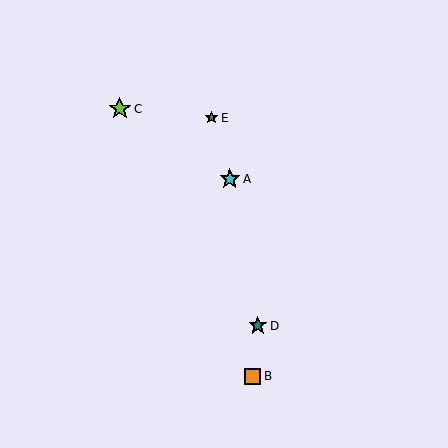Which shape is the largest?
The lime star (labeled C) is the largest.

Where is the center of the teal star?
The center of the teal star is at (258, 326).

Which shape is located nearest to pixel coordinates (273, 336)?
The teal star (labeled D) at (258, 326) is nearest to that location.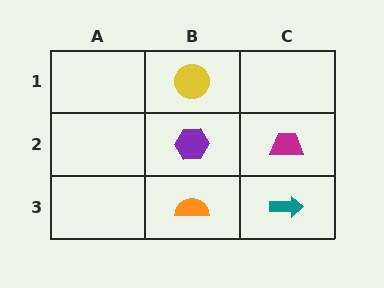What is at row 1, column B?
A yellow circle.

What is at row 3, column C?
A teal arrow.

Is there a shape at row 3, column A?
No, that cell is empty.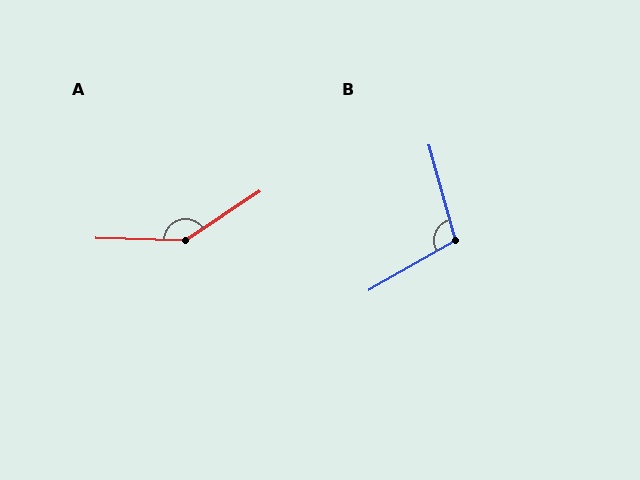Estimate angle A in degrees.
Approximately 145 degrees.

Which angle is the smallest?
B, at approximately 104 degrees.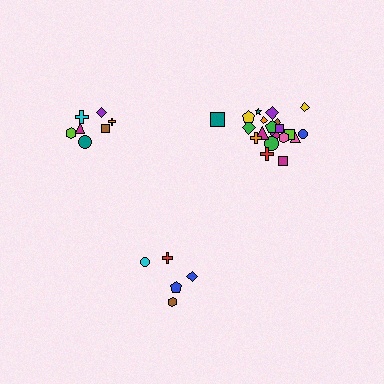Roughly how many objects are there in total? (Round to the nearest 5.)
Roughly 35 objects in total.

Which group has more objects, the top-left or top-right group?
The top-right group.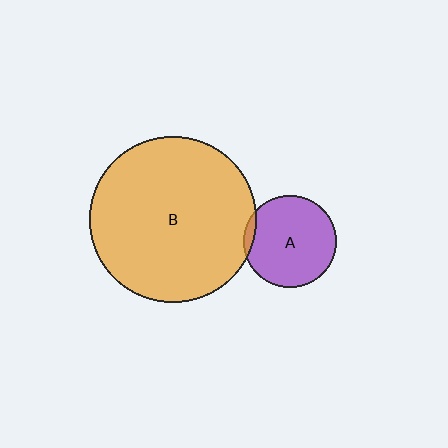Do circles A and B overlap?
Yes.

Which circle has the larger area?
Circle B (orange).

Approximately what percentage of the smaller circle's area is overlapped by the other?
Approximately 5%.